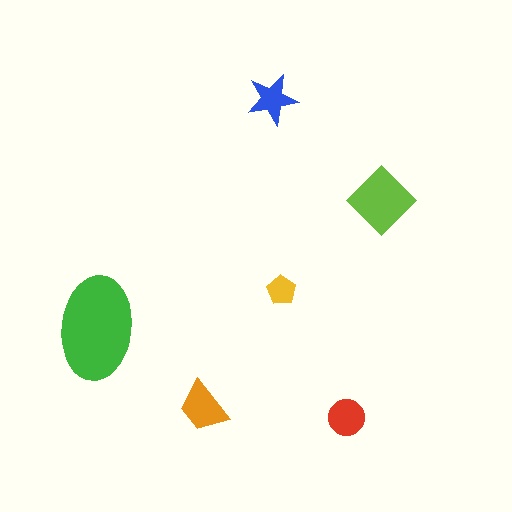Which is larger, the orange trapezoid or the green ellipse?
The green ellipse.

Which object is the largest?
The green ellipse.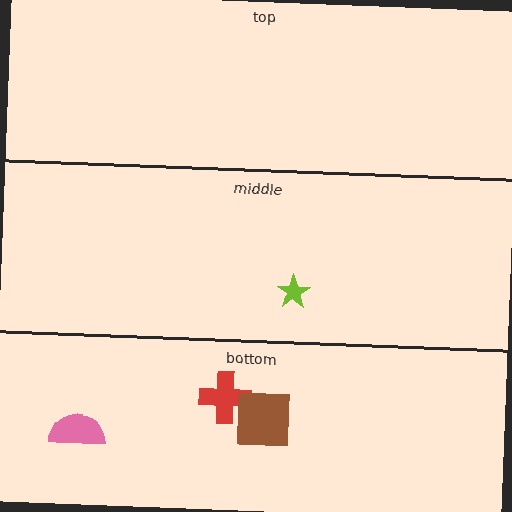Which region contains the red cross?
The bottom region.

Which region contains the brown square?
The bottom region.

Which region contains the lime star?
The middle region.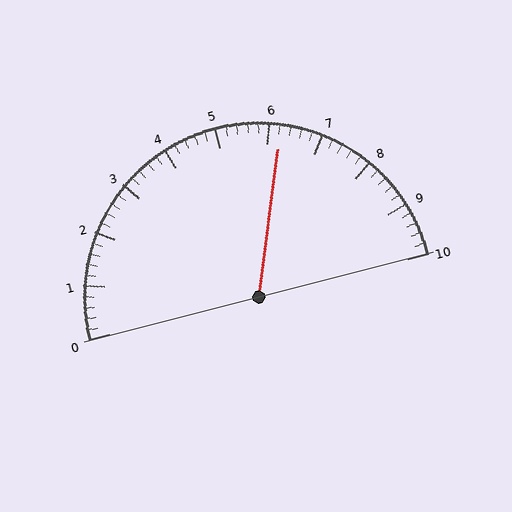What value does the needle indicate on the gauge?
The needle indicates approximately 6.2.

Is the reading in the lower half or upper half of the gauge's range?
The reading is in the upper half of the range (0 to 10).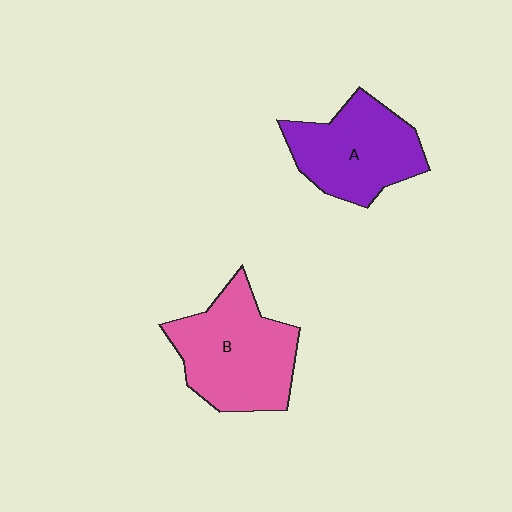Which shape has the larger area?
Shape B (pink).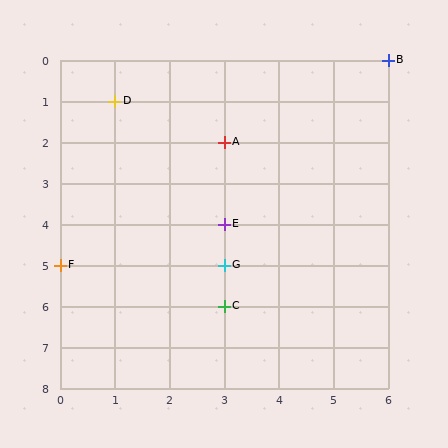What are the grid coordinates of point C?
Point C is at grid coordinates (3, 6).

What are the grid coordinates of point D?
Point D is at grid coordinates (1, 1).